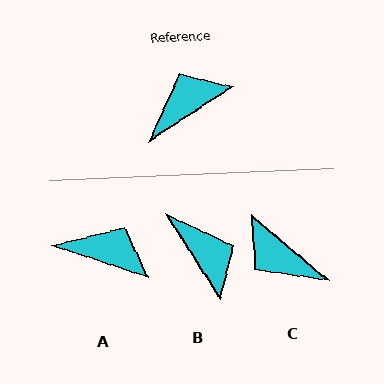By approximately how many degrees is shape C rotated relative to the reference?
Approximately 107 degrees counter-clockwise.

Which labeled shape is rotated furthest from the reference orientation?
C, about 107 degrees away.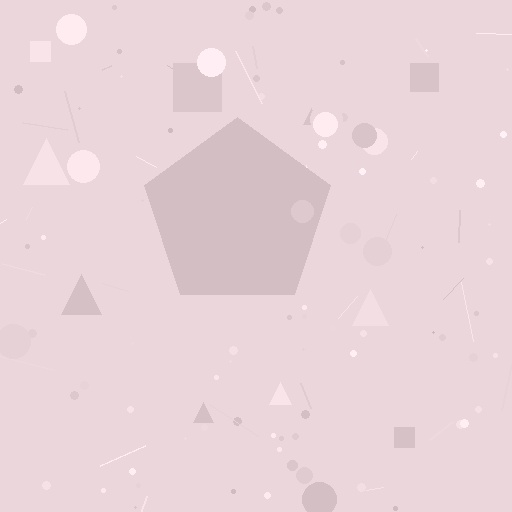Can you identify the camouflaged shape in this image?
The camouflaged shape is a pentagon.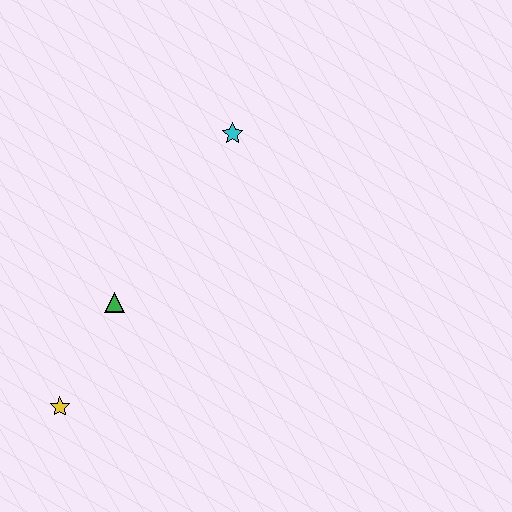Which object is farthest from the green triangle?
The cyan star is farthest from the green triangle.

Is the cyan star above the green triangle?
Yes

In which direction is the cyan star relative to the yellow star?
The cyan star is above the yellow star.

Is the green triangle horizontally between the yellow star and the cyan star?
Yes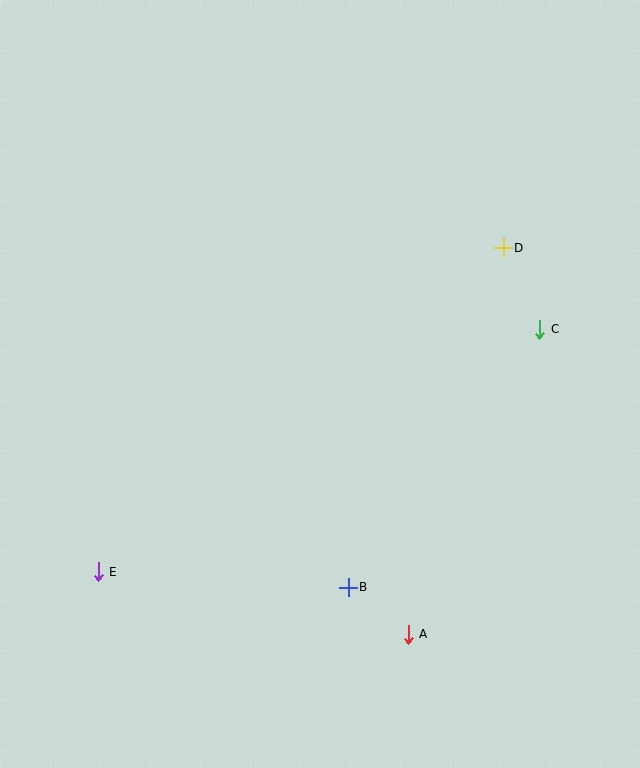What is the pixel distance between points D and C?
The distance between D and C is 89 pixels.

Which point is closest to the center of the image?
Point B at (348, 587) is closest to the center.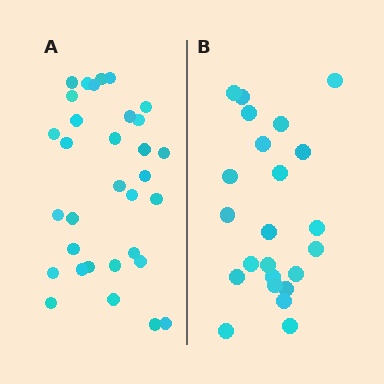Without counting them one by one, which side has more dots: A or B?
Region A (the left region) has more dots.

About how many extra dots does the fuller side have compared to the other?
Region A has roughly 8 or so more dots than region B.